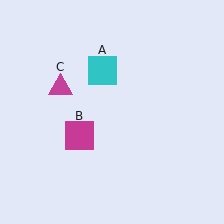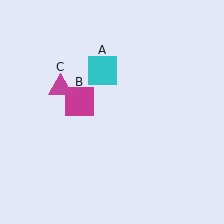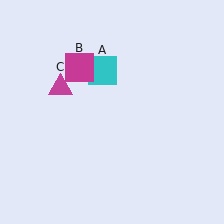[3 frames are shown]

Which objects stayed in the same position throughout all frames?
Cyan square (object A) and magenta triangle (object C) remained stationary.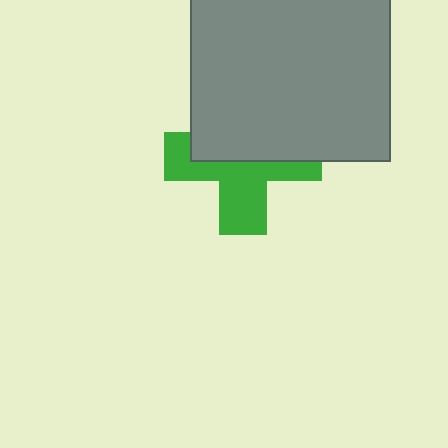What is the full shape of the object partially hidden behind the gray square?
The partially hidden object is a green cross.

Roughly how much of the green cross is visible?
About half of it is visible (roughly 50%).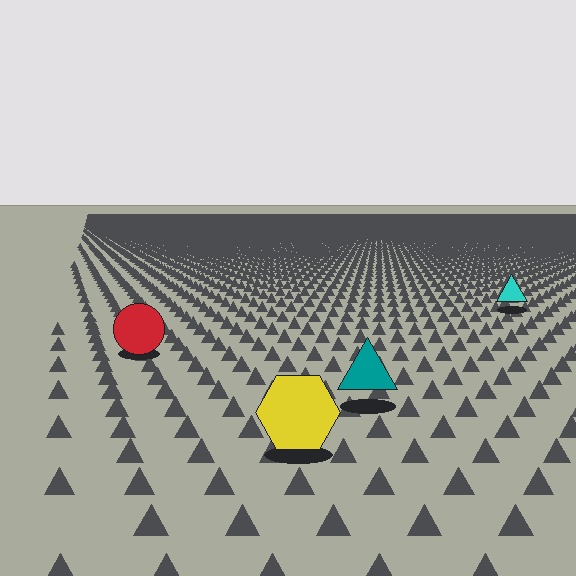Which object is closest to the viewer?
The yellow hexagon is closest. The texture marks near it are larger and more spread out.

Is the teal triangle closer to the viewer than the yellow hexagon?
No. The yellow hexagon is closer — you can tell from the texture gradient: the ground texture is coarser near it.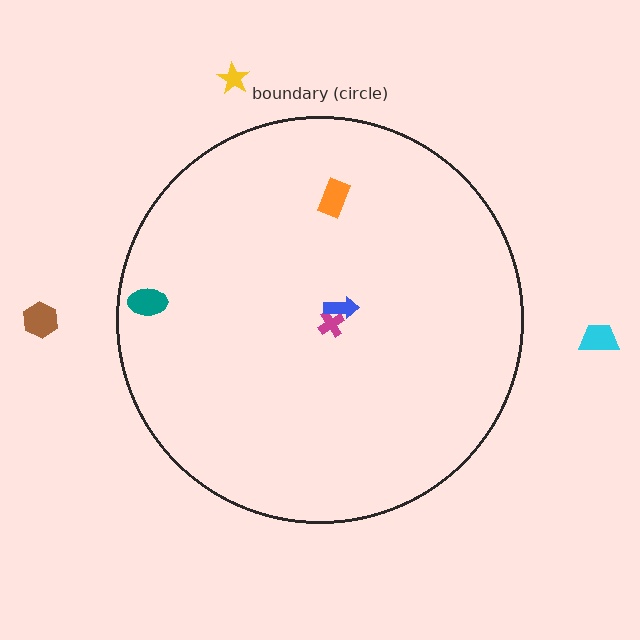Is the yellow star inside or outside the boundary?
Outside.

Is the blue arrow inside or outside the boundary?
Inside.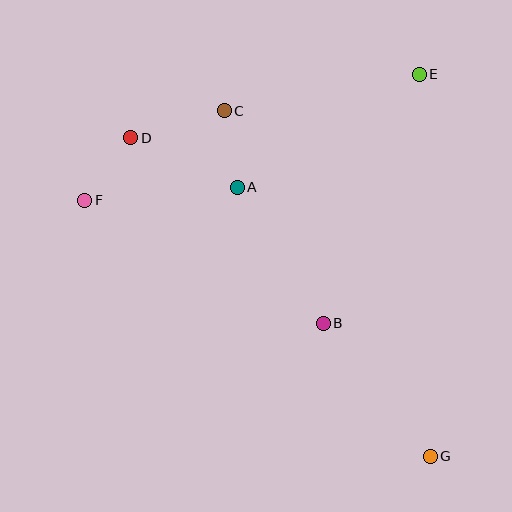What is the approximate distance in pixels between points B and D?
The distance between B and D is approximately 267 pixels.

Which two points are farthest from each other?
Points D and G are farthest from each other.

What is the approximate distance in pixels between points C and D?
The distance between C and D is approximately 97 pixels.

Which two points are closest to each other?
Points A and C are closest to each other.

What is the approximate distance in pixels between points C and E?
The distance between C and E is approximately 199 pixels.